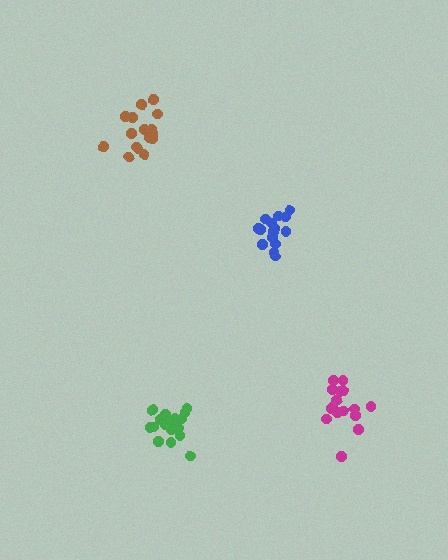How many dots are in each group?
Group 1: 15 dots, Group 2: 19 dots, Group 3: 16 dots, Group 4: 16 dots (66 total).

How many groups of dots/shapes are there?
There are 4 groups.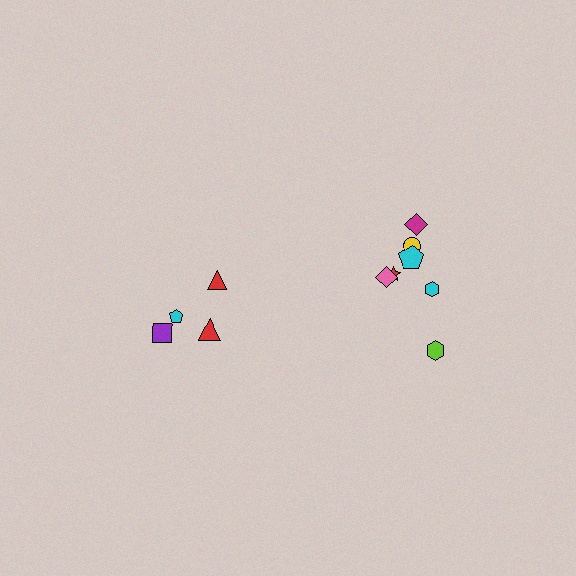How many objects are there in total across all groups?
There are 11 objects.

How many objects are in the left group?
There are 4 objects.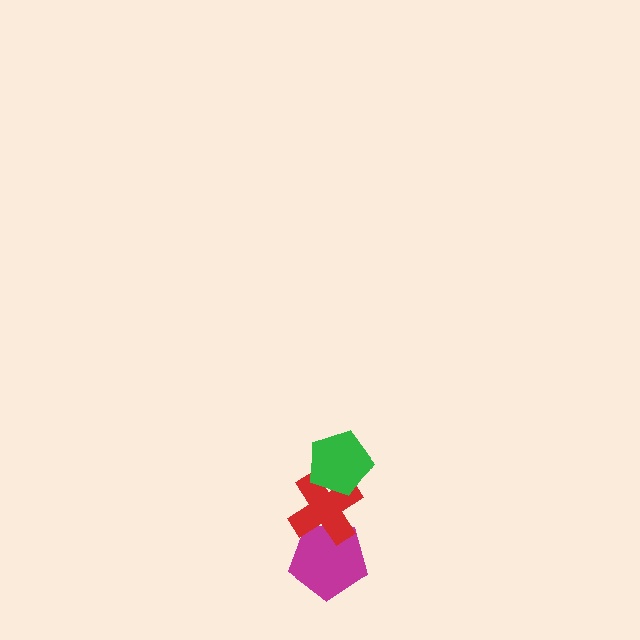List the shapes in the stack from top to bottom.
From top to bottom: the green pentagon, the red cross, the magenta pentagon.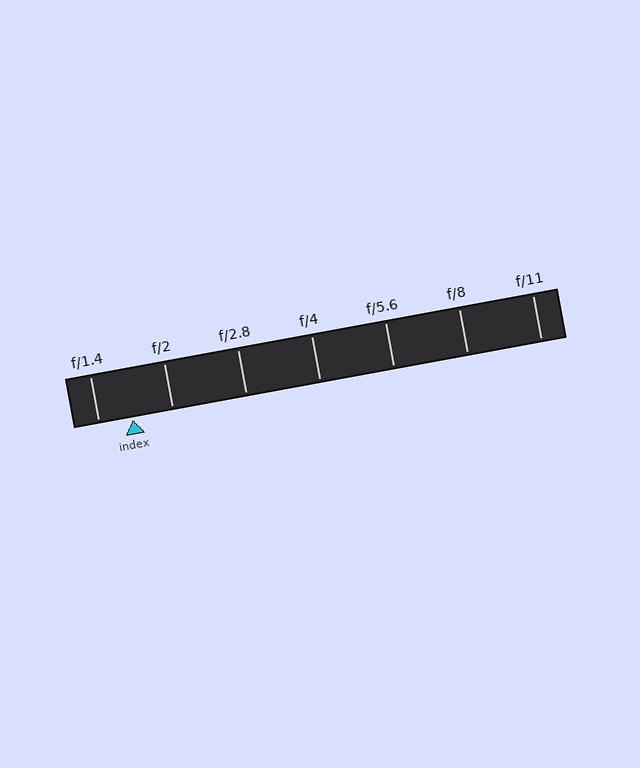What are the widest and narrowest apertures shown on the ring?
The widest aperture shown is f/1.4 and the narrowest is f/11.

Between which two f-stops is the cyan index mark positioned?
The index mark is between f/1.4 and f/2.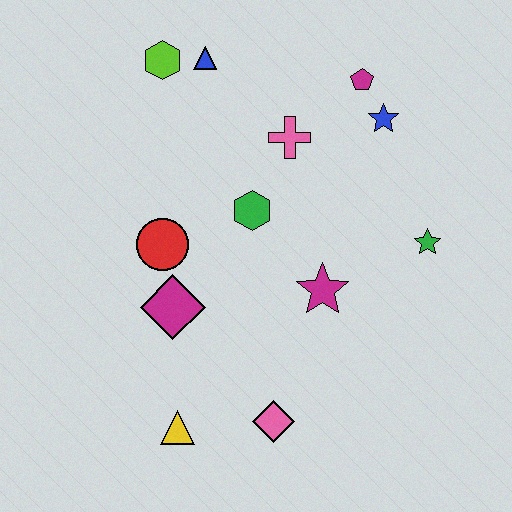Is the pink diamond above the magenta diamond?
No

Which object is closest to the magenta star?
The green hexagon is closest to the magenta star.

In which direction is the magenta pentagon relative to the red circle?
The magenta pentagon is to the right of the red circle.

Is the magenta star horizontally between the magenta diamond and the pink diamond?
No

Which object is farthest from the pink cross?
The yellow triangle is farthest from the pink cross.